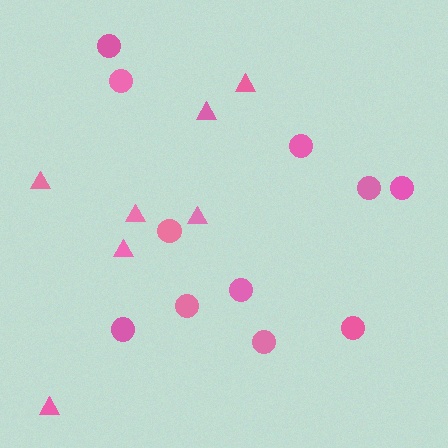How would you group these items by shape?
There are 2 groups: one group of triangles (7) and one group of circles (11).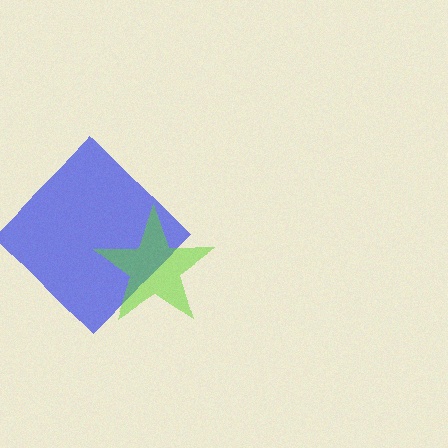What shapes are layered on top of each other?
The layered shapes are: a blue diamond, a lime star.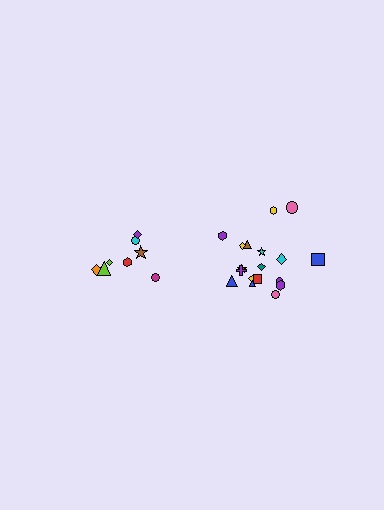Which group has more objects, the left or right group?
The right group.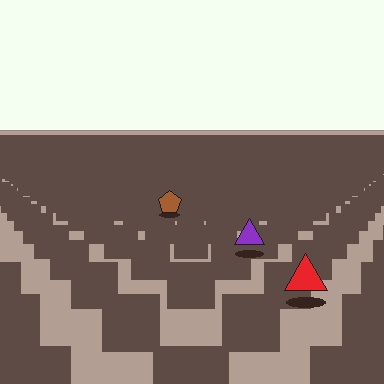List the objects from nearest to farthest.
From nearest to farthest: the red triangle, the purple triangle, the brown pentagon.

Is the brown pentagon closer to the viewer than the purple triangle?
No. The purple triangle is closer — you can tell from the texture gradient: the ground texture is coarser near it.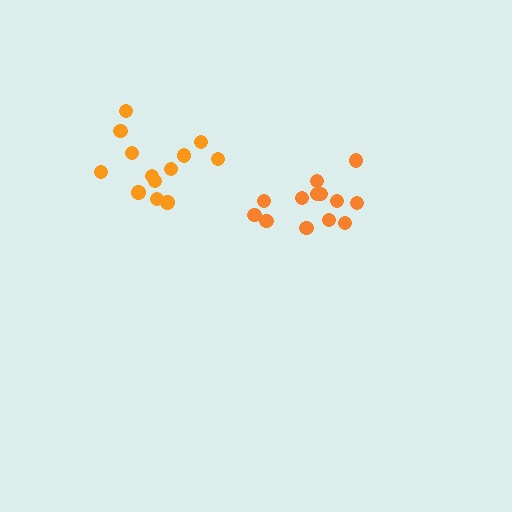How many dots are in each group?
Group 1: 13 dots, Group 2: 13 dots (26 total).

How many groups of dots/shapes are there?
There are 2 groups.